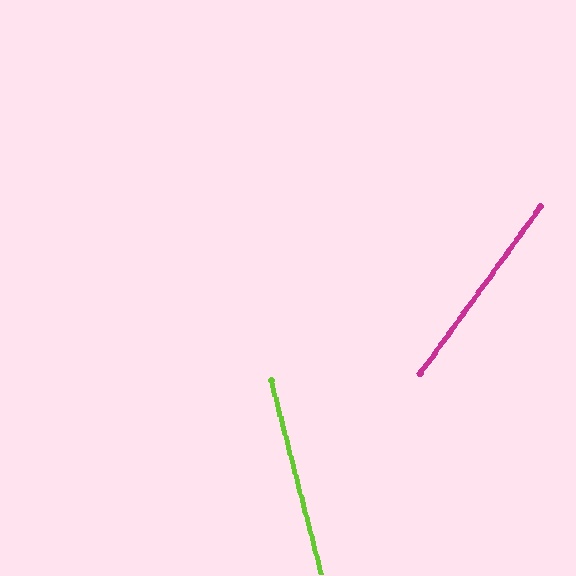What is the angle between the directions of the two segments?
Approximately 50 degrees.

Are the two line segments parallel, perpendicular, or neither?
Neither parallel nor perpendicular — they differ by about 50°.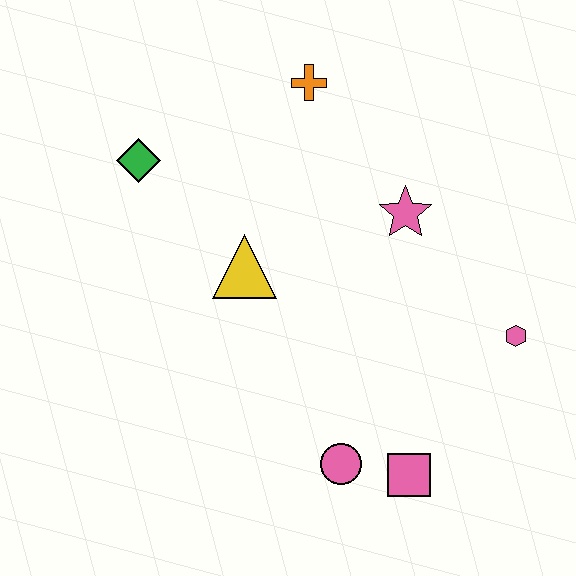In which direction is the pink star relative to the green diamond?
The pink star is to the right of the green diamond.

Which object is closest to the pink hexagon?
The pink star is closest to the pink hexagon.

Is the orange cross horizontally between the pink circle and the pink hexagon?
No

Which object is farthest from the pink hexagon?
The green diamond is farthest from the pink hexagon.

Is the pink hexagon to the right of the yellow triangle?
Yes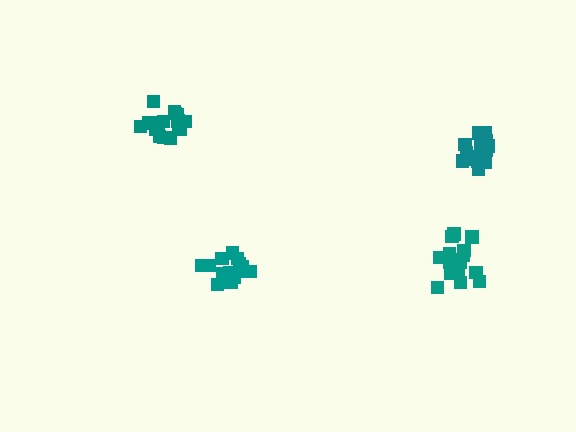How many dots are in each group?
Group 1: 18 dots, Group 2: 20 dots, Group 3: 15 dots, Group 4: 16 dots (69 total).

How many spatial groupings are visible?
There are 4 spatial groupings.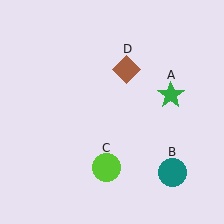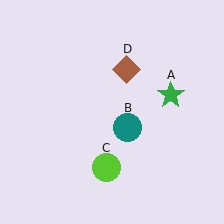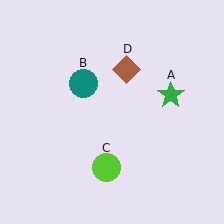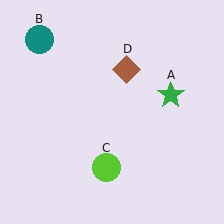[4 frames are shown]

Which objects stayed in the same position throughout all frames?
Green star (object A) and lime circle (object C) and brown diamond (object D) remained stationary.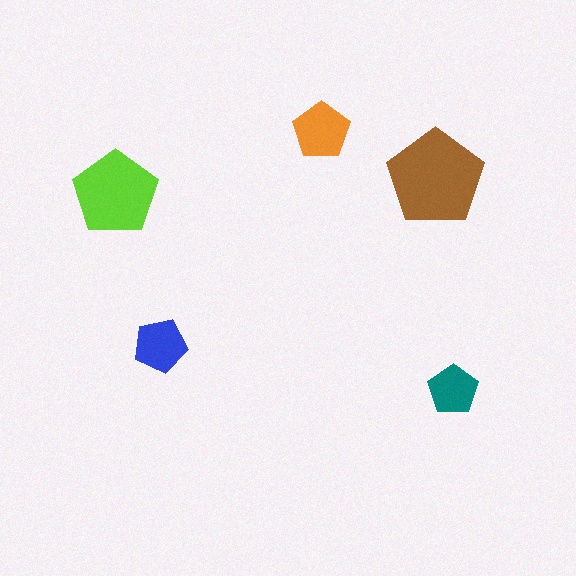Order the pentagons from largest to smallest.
the brown one, the lime one, the orange one, the blue one, the teal one.